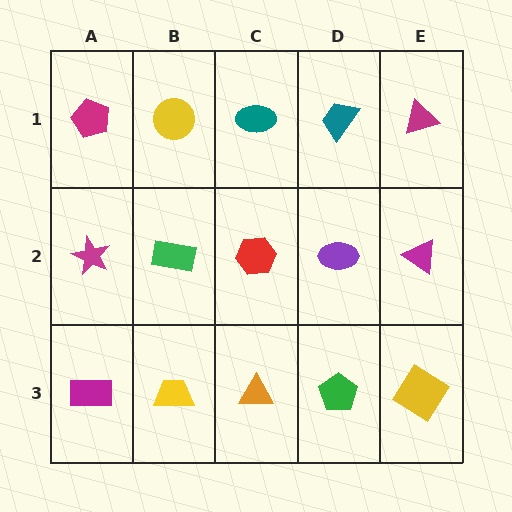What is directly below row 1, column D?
A purple ellipse.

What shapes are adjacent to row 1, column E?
A magenta triangle (row 2, column E), a teal trapezoid (row 1, column D).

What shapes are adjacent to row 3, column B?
A green rectangle (row 2, column B), a magenta rectangle (row 3, column A), an orange triangle (row 3, column C).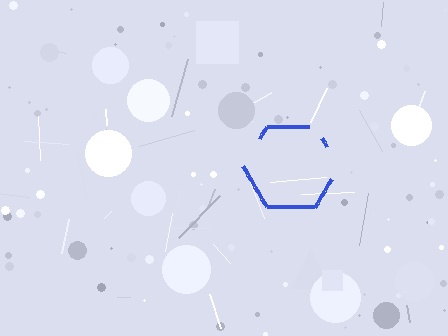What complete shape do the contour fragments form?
The contour fragments form a hexagon.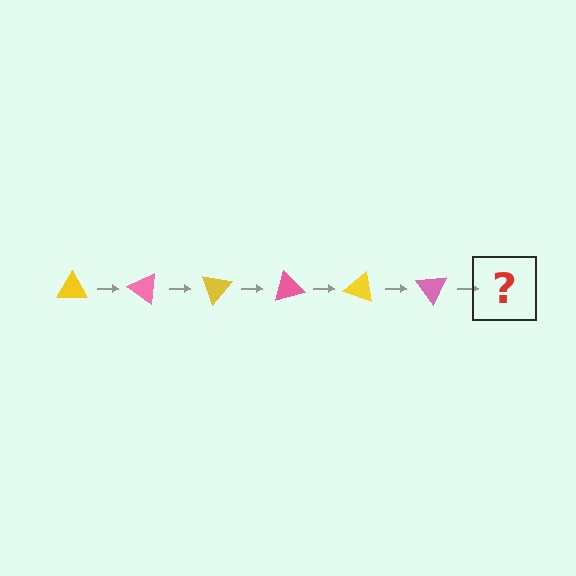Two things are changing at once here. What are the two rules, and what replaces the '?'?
The two rules are that it rotates 35 degrees each step and the color cycles through yellow and pink. The '?' should be a yellow triangle, rotated 210 degrees from the start.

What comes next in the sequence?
The next element should be a yellow triangle, rotated 210 degrees from the start.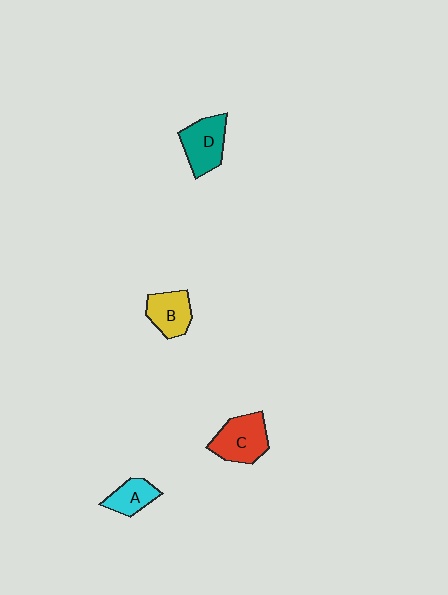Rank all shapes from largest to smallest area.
From largest to smallest: C (red), D (teal), B (yellow), A (cyan).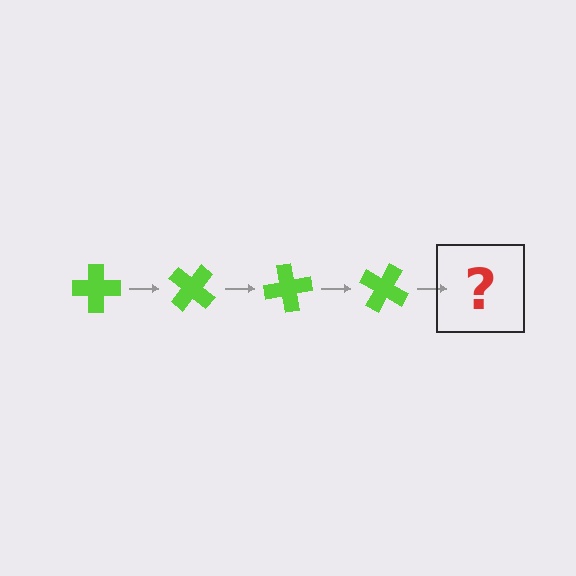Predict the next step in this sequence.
The next step is a lime cross rotated 160 degrees.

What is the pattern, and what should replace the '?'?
The pattern is that the cross rotates 40 degrees each step. The '?' should be a lime cross rotated 160 degrees.